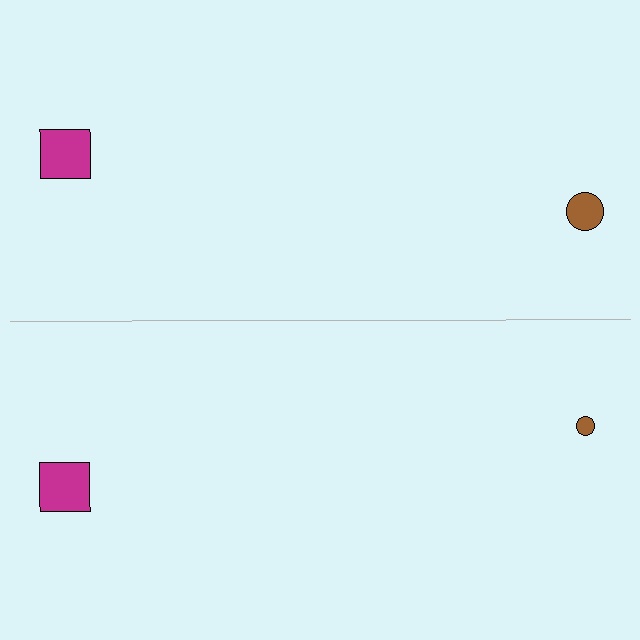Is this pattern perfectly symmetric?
No, the pattern is not perfectly symmetric. The brown circle on the bottom side has a different size than its mirror counterpart.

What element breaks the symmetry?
The brown circle on the bottom side has a different size than its mirror counterpart.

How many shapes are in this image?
There are 4 shapes in this image.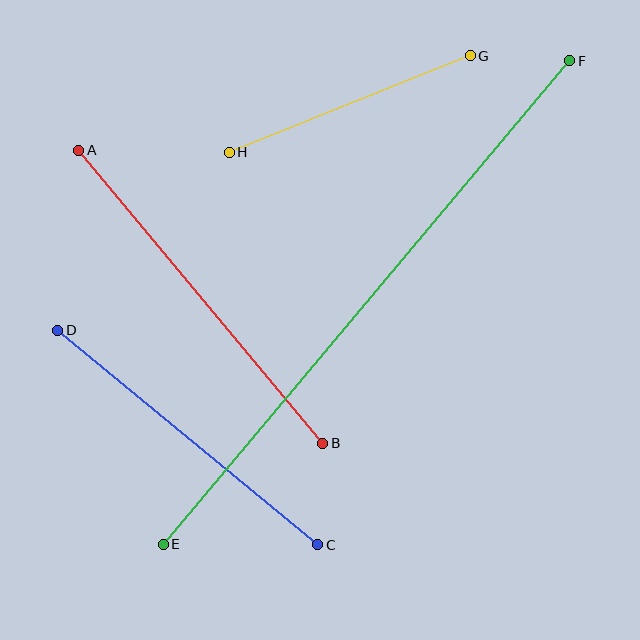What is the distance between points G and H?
The distance is approximately 260 pixels.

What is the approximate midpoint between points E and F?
The midpoint is at approximately (367, 302) pixels.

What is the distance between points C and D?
The distance is approximately 337 pixels.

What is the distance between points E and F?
The distance is approximately 632 pixels.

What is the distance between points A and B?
The distance is approximately 381 pixels.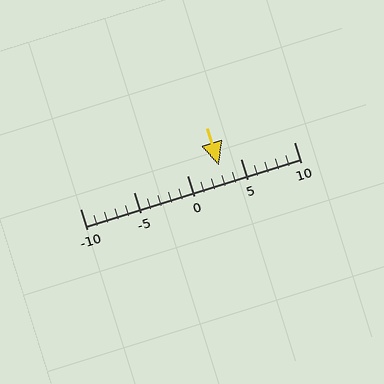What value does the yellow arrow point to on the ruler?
The yellow arrow points to approximately 3.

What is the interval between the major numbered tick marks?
The major tick marks are spaced 5 units apart.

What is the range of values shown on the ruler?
The ruler shows values from -10 to 10.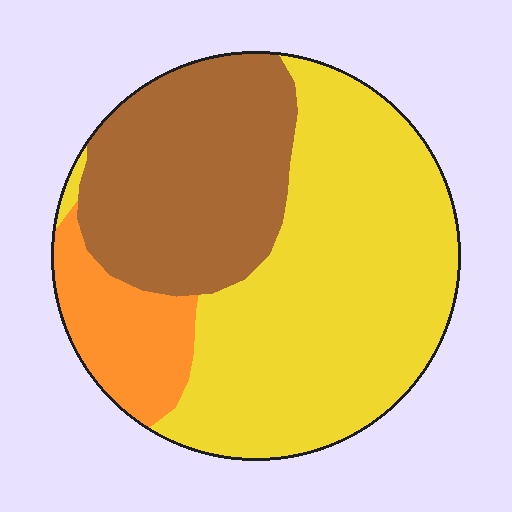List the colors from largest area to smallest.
From largest to smallest: yellow, brown, orange.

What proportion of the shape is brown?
Brown covers about 30% of the shape.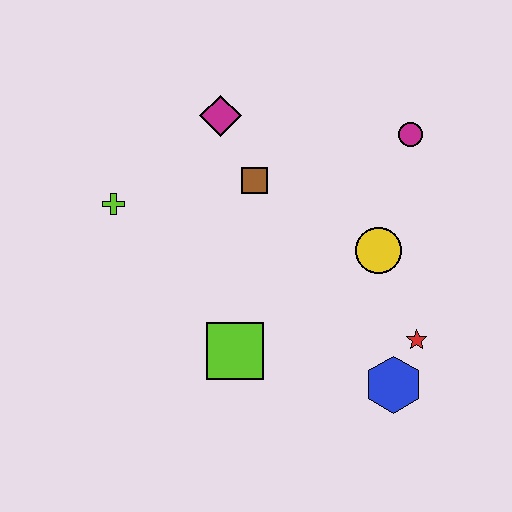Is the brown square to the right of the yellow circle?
No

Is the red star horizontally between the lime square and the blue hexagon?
No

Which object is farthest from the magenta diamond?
The blue hexagon is farthest from the magenta diamond.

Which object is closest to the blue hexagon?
The red star is closest to the blue hexagon.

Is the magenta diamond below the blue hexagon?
No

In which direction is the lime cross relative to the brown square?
The lime cross is to the left of the brown square.